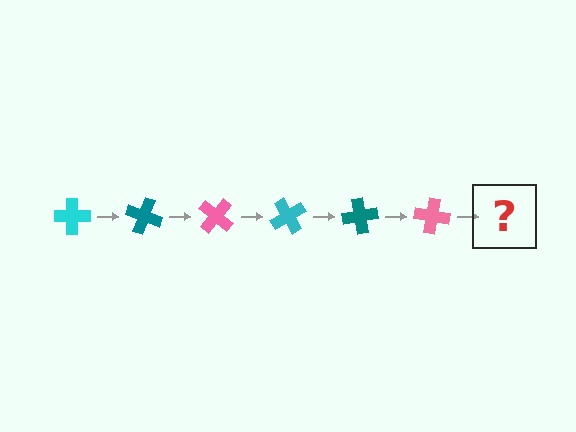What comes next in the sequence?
The next element should be a cyan cross, rotated 120 degrees from the start.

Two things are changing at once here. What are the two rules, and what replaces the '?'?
The two rules are that it rotates 20 degrees each step and the color cycles through cyan, teal, and pink. The '?' should be a cyan cross, rotated 120 degrees from the start.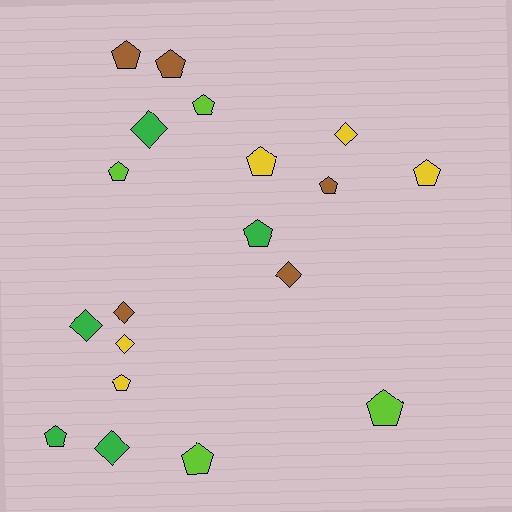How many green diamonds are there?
There are 3 green diamonds.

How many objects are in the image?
There are 19 objects.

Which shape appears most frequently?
Pentagon, with 12 objects.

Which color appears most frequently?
Brown, with 5 objects.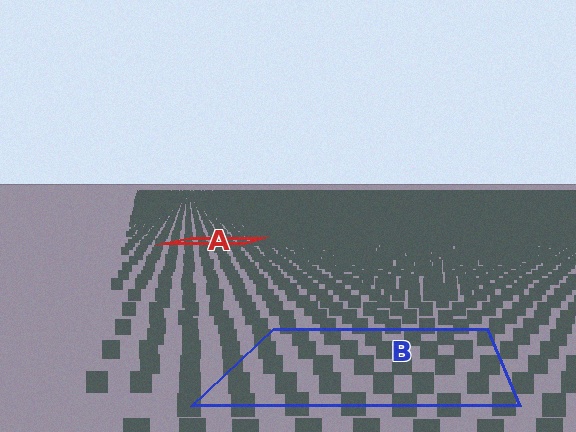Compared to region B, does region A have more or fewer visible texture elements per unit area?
Region A has more texture elements per unit area — they are packed more densely because it is farther away.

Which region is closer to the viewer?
Region B is closer. The texture elements there are larger and more spread out.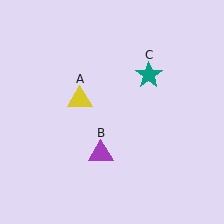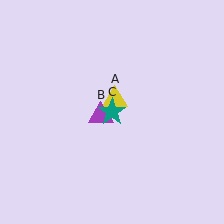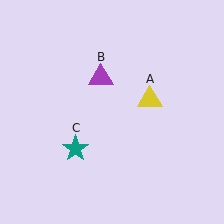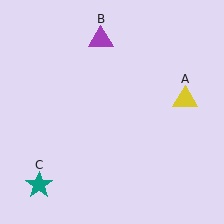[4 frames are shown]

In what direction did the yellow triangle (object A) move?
The yellow triangle (object A) moved right.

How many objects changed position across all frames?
3 objects changed position: yellow triangle (object A), purple triangle (object B), teal star (object C).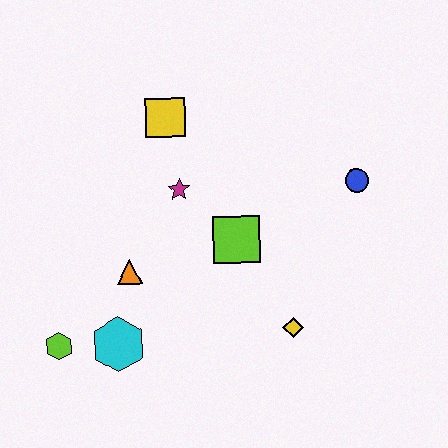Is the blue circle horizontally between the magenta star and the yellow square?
No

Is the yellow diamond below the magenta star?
Yes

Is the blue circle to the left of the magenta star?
No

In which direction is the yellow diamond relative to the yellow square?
The yellow diamond is below the yellow square.